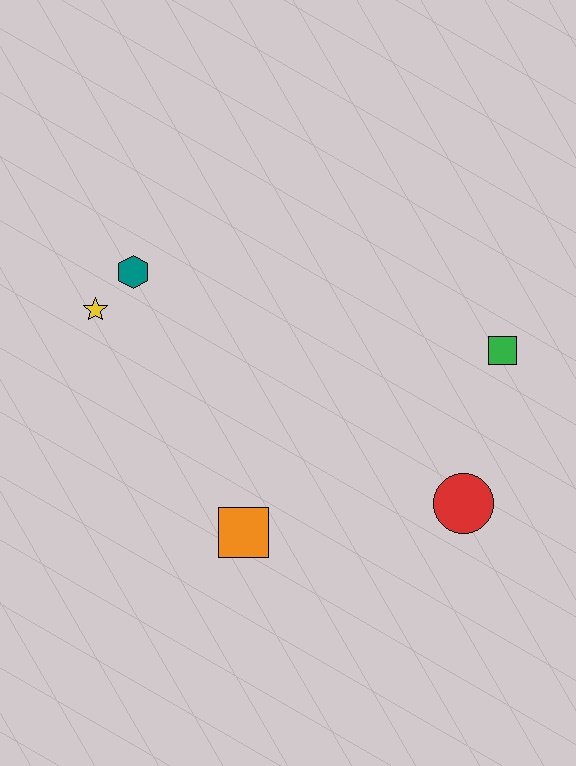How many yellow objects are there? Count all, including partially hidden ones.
There is 1 yellow object.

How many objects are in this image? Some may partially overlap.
There are 5 objects.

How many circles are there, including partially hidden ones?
There is 1 circle.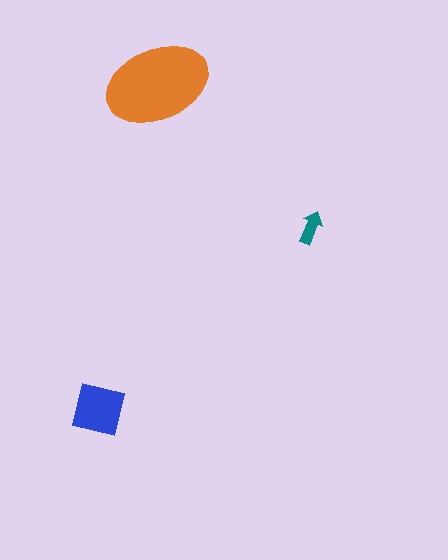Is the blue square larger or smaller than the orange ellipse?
Smaller.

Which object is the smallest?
The teal arrow.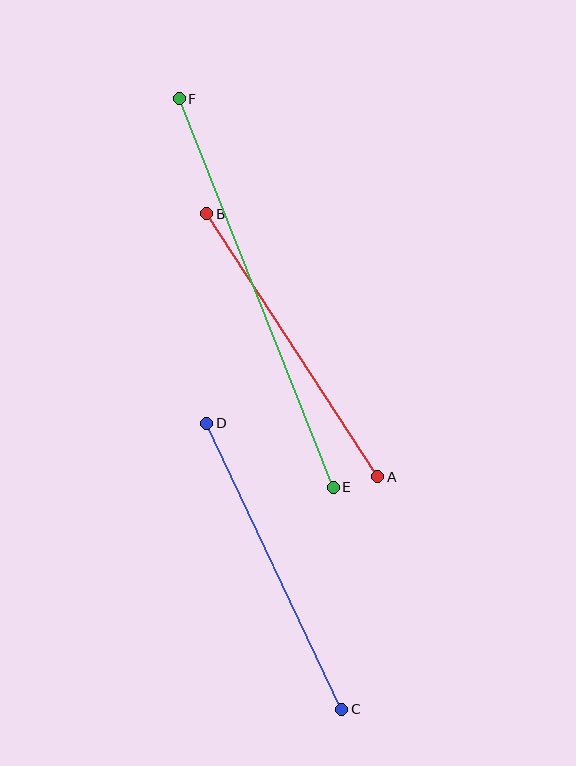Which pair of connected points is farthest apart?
Points E and F are farthest apart.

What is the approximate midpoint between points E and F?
The midpoint is at approximately (256, 293) pixels.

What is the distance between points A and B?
The distance is approximately 314 pixels.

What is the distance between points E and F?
The distance is approximately 418 pixels.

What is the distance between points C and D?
The distance is approximately 316 pixels.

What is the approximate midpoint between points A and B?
The midpoint is at approximately (292, 345) pixels.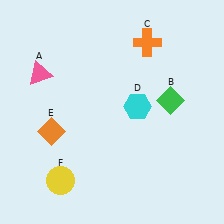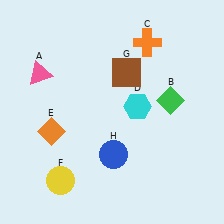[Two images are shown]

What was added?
A brown square (G), a blue circle (H) were added in Image 2.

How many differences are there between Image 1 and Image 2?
There are 2 differences between the two images.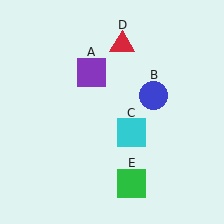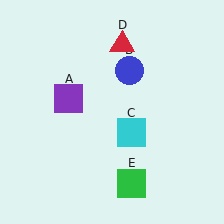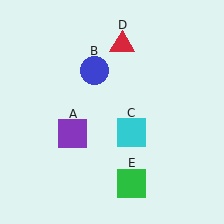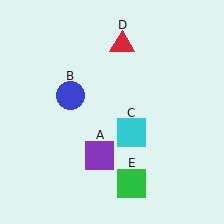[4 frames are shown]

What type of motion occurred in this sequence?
The purple square (object A), blue circle (object B) rotated counterclockwise around the center of the scene.